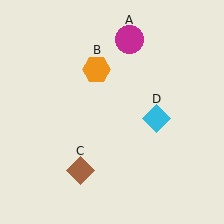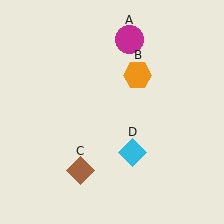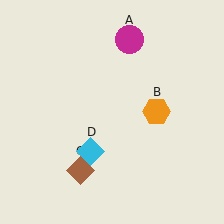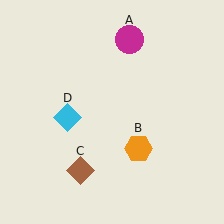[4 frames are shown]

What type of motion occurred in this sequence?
The orange hexagon (object B), cyan diamond (object D) rotated clockwise around the center of the scene.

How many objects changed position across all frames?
2 objects changed position: orange hexagon (object B), cyan diamond (object D).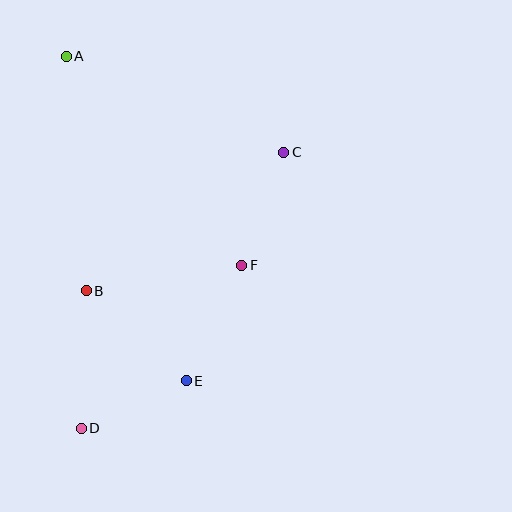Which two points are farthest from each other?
Points A and D are farthest from each other.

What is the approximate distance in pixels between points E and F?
The distance between E and F is approximately 128 pixels.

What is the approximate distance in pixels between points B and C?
The distance between B and C is approximately 241 pixels.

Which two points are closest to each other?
Points D and E are closest to each other.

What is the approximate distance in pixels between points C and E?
The distance between C and E is approximately 249 pixels.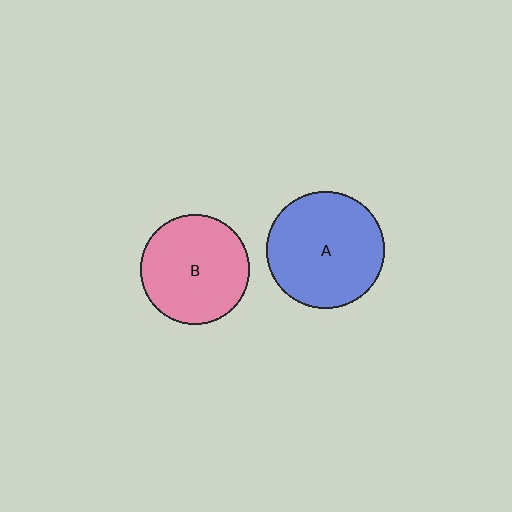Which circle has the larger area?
Circle A (blue).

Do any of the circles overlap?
No, none of the circles overlap.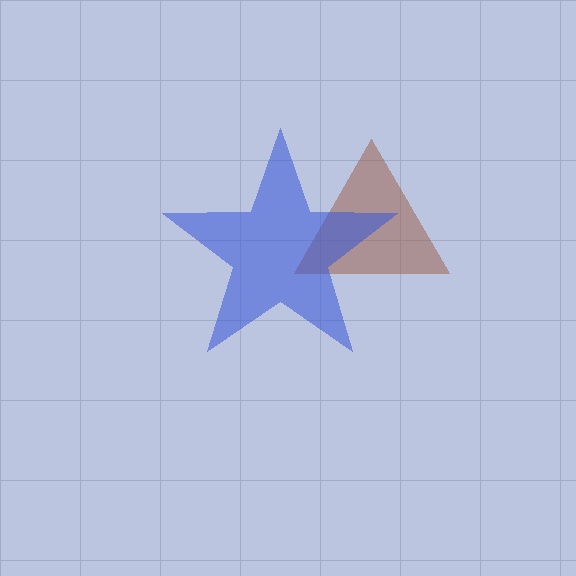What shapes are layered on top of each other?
The layered shapes are: a brown triangle, a blue star.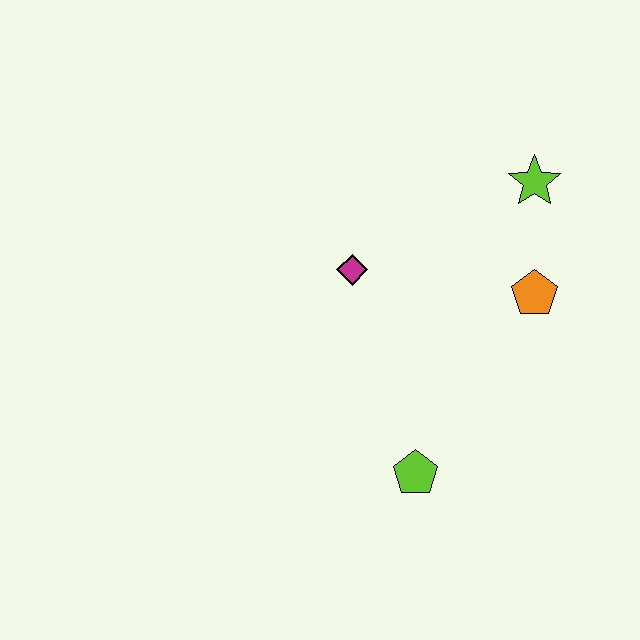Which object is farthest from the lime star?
The lime pentagon is farthest from the lime star.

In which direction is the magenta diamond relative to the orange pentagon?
The magenta diamond is to the left of the orange pentagon.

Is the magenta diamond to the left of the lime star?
Yes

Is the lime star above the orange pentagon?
Yes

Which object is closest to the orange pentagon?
The lime star is closest to the orange pentagon.